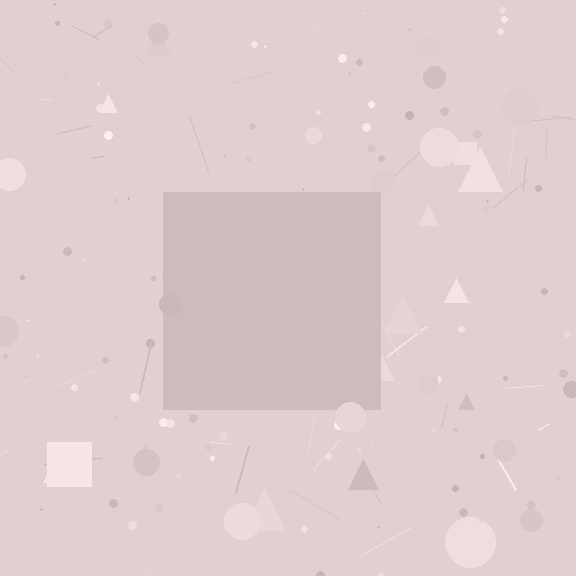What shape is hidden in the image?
A square is hidden in the image.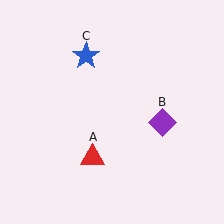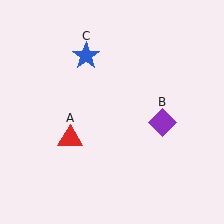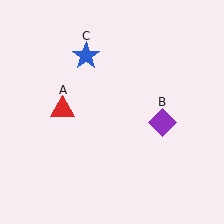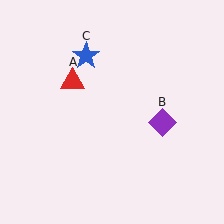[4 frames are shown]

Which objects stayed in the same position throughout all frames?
Purple diamond (object B) and blue star (object C) remained stationary.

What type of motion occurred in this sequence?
The red triangle (object A) rotated clockwise around the center of the scene.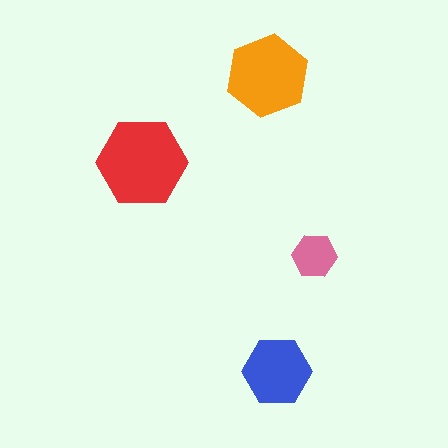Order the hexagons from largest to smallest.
the red one, the orange one, the blue one, the pink one.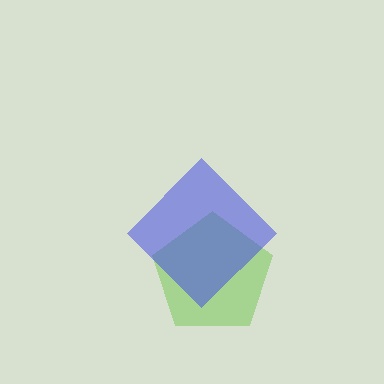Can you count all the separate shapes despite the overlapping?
Yes, there are 2 separate shapes.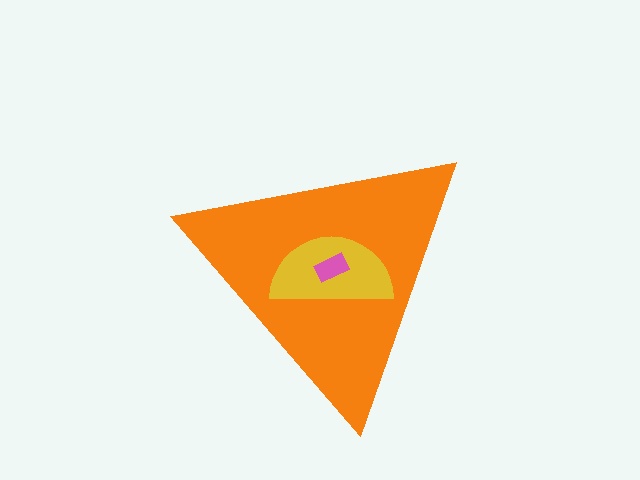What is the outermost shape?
The orange triangle.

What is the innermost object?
The pink rectangle.